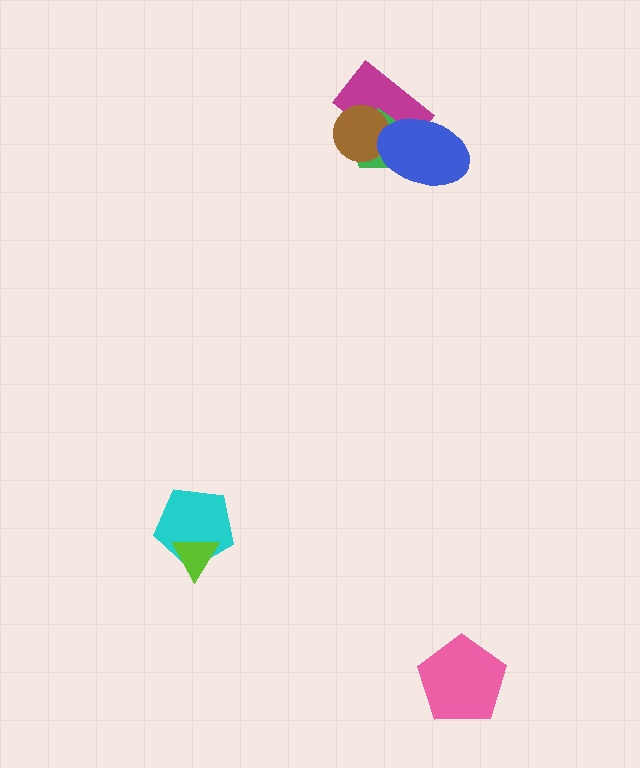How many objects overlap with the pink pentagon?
0 objects overlap with the pink pentagon.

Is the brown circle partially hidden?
Yes, it is partially covered by another shape.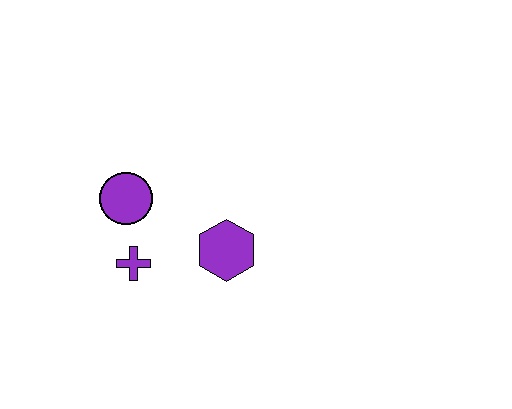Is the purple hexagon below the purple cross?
No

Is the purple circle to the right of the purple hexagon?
No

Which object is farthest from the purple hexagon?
The purple circle is farthest from the purple hexagon.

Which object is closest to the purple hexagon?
The purple cross is closest to the purple hexagon.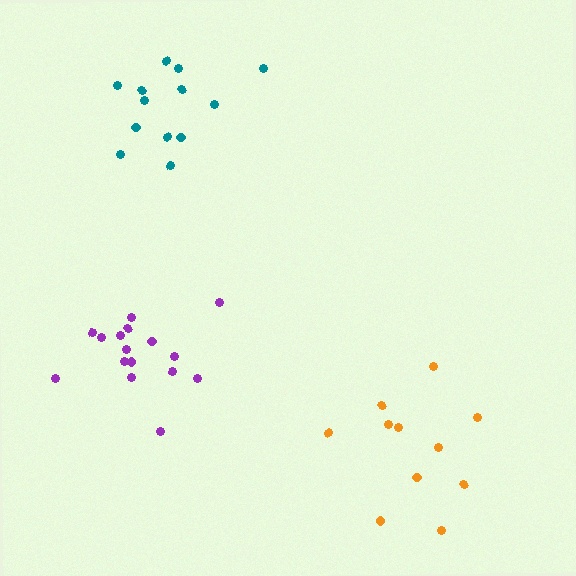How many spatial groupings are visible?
There are 3 spatial groupings.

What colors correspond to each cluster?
The clusters are colored: teal, purple, orange.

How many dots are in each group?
Group 1: 13 dots, Group 2: 16 dots, Group 3: 11 dots (40 total).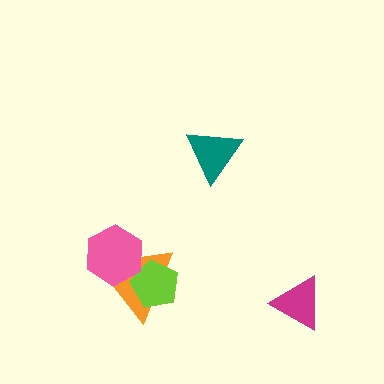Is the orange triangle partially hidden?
Yes, it is partially covered by another shape.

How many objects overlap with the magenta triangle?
0 objects overlap with the magenta triangle.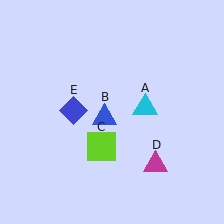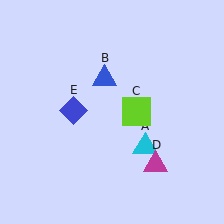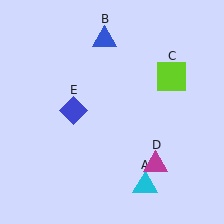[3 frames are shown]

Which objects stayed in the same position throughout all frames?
Magenta triangle (object D) and blue diamond (object E) remained stationary.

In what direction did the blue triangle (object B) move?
The blue triangle (object B) moved up.